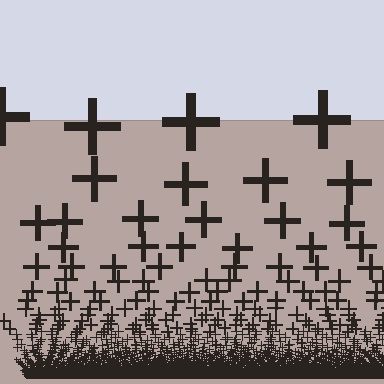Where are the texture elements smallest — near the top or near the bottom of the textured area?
Near the bottom.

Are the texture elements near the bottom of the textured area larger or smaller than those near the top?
Smaller. The gradient is inverted — elements near the bottom are smaller and denser.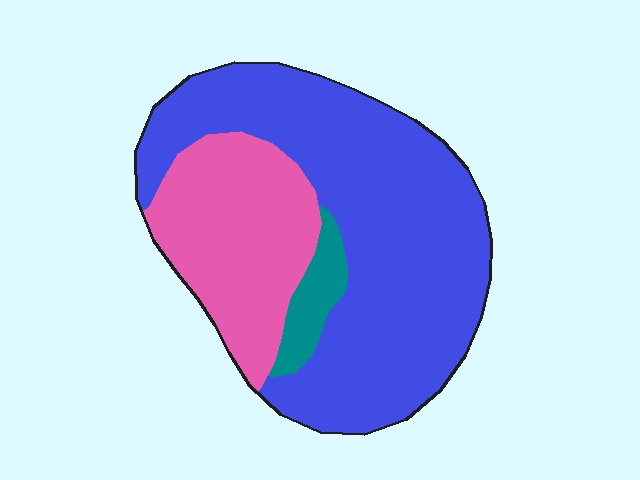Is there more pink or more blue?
Blue.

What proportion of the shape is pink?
Pink covers 29% of the shape.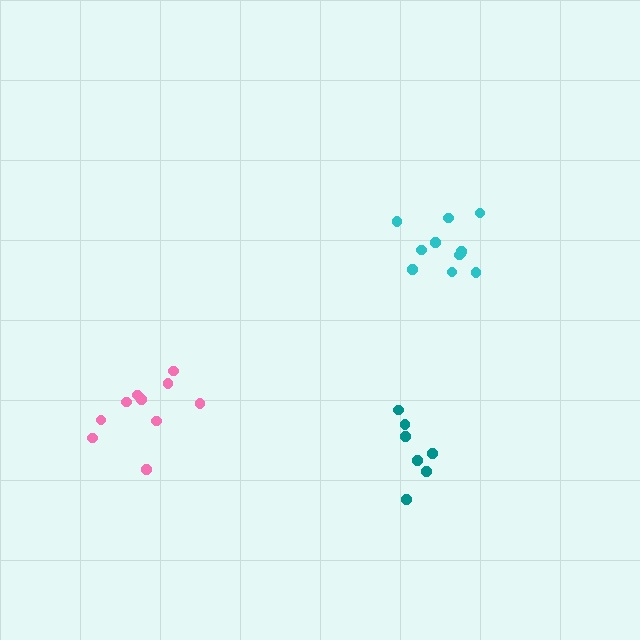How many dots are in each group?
Group 1: 11 dots, Group 2: 10 dots, Group 3: 7 dots (28 total).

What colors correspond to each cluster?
The clusters are colored: cyan, pink, teal.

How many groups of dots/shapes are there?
There are 3 groups.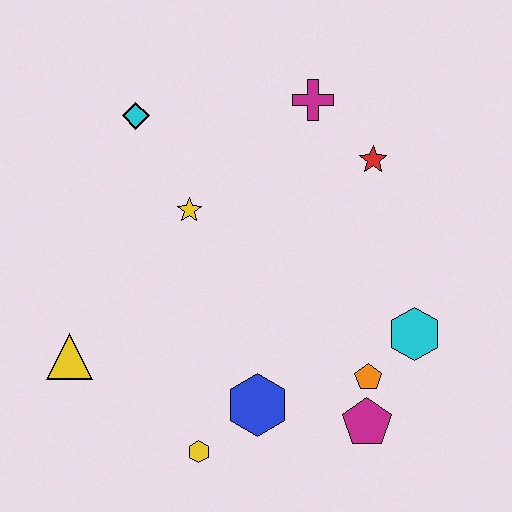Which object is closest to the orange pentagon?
The magenta pentagon is closest to the orange pentagon.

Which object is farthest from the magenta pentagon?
The cyan diamond is farthest from the magenta pentagon.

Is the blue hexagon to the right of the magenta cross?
No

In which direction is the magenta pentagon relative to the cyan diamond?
The magenta pentagon is below the cyan diamond.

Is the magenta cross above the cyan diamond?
Yes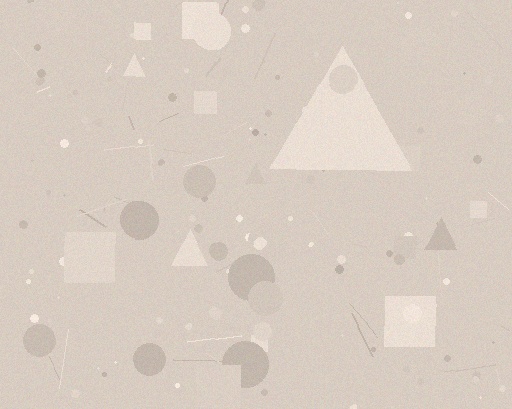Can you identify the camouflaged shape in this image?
The camouflaged shape is a triangle.